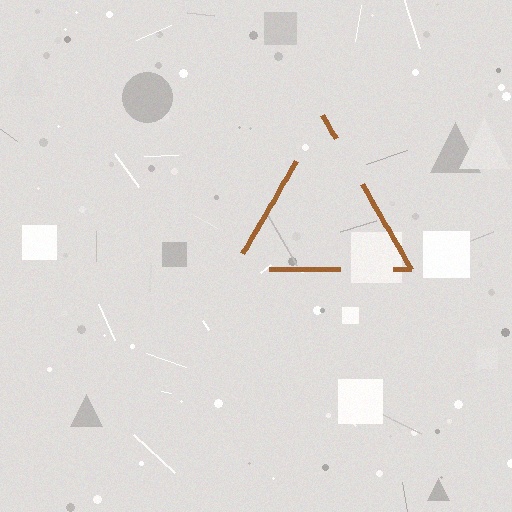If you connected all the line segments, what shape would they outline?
They would outline a triangle.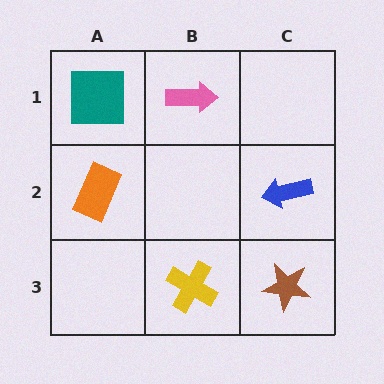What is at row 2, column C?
A blue arrow.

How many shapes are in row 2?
2 shapes.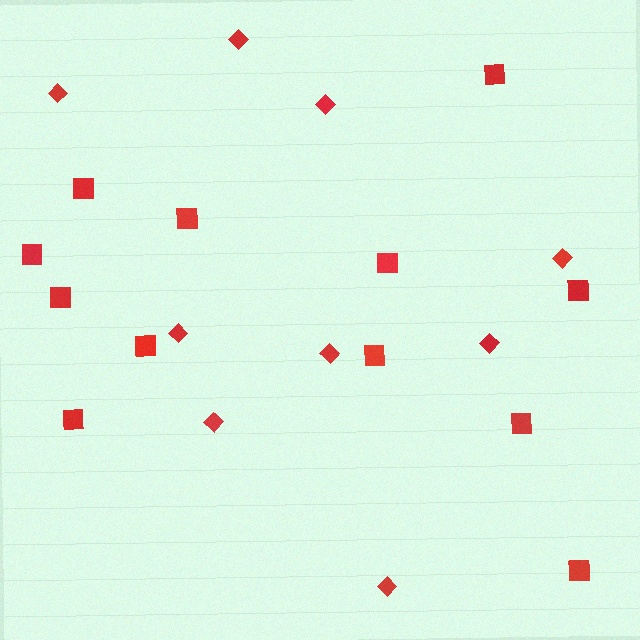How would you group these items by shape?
There are 2 groups: one group of squares (12) and one group of diamonds (9).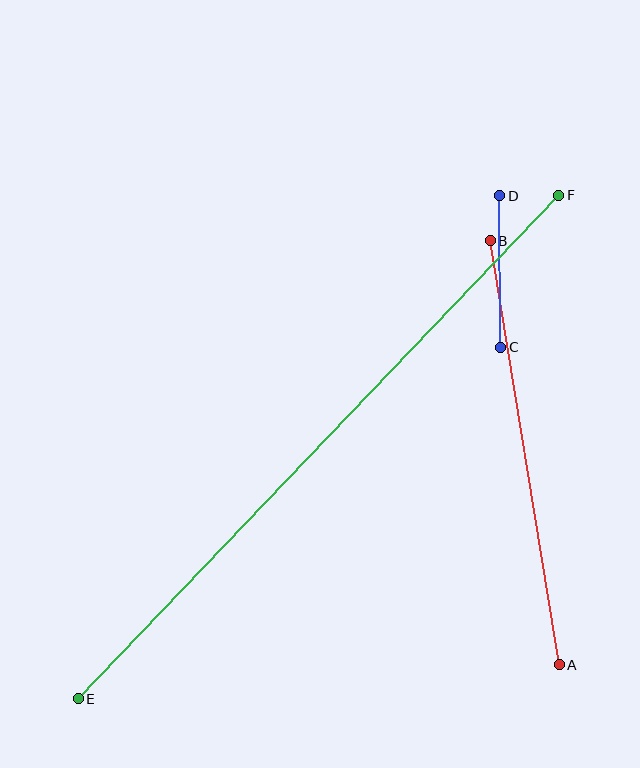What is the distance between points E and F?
The distance is approximately 696 pixels.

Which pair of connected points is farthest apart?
Points E and F are farthest apart.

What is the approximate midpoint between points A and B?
The midpoint is at approximately (525, 453) pixels.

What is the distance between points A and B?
The distance is approximately 429 pixels.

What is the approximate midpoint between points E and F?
The midpoint is at approximately (319, 447) pixels.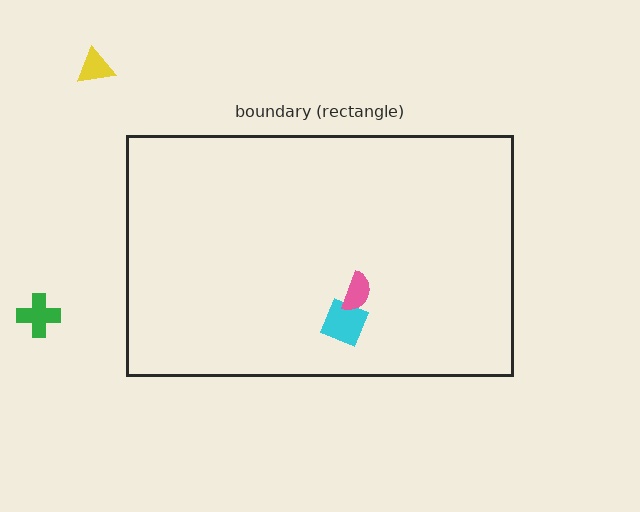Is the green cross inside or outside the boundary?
Outside.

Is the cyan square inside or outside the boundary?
Inside.